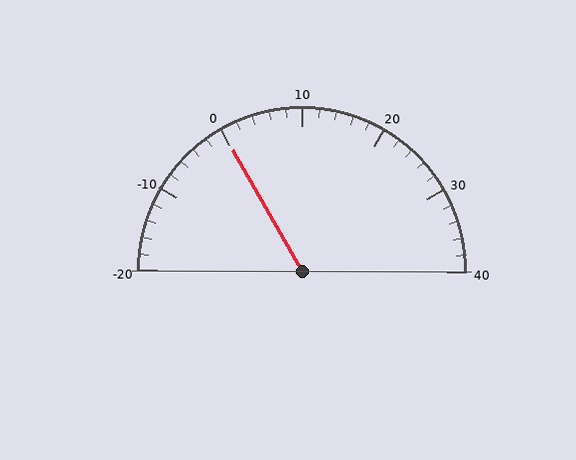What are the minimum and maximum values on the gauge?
The gauge ranges from -20 to 40.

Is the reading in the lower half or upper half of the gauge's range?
The reading is in the lower half of the range (-20 to 40).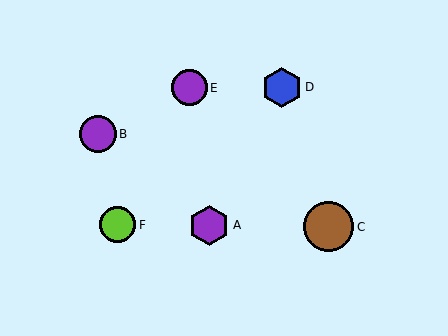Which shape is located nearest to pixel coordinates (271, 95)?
The blue hexagon (labeled D) at (282, 87) is nearest to that location.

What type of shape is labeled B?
Shape B is a purple circle.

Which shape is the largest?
The brown circle (labeled C) is the largest.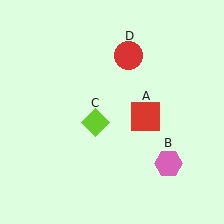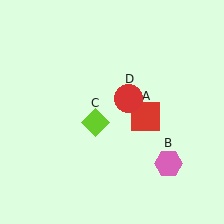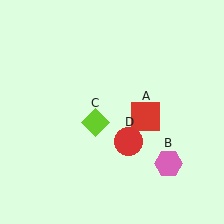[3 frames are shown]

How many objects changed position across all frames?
1 object changed position: red circle (object D).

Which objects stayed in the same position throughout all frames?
Red square (object A) and pink hexagon (object B) and lime diamond (object C) remained stationary.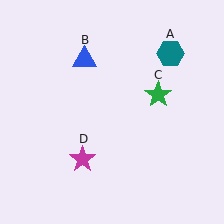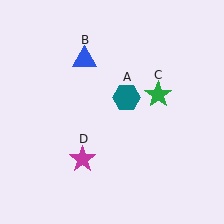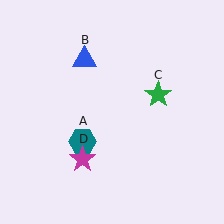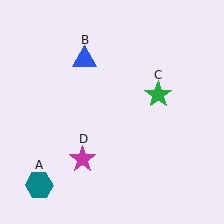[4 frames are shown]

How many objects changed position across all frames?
1 object changed position: teal hexagon (object A).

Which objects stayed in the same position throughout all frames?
Blue triangle (object B) and green star (object C) and magenta star (object D) remained stationary.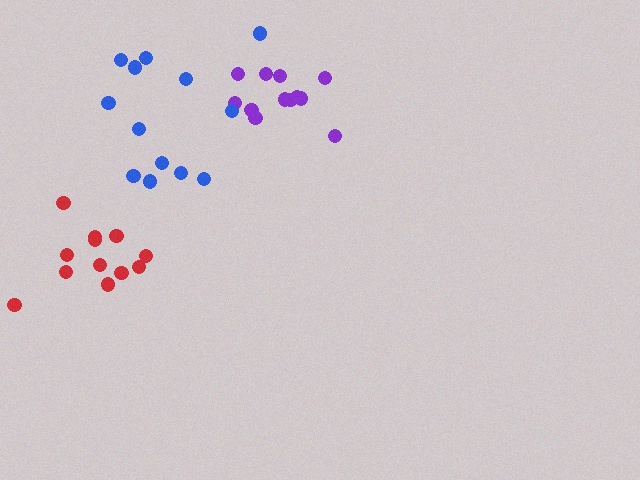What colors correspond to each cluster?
The clusters are colored: red, purple, blue.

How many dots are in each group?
Group 1: 12 dots, Group 2: 12 dots, Group 3: 13 dots (37 total).